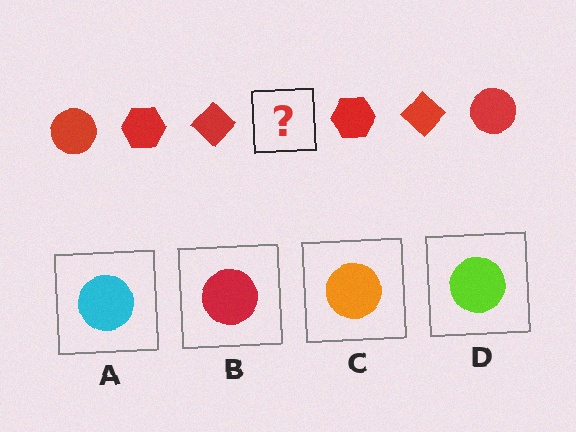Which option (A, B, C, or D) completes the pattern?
B.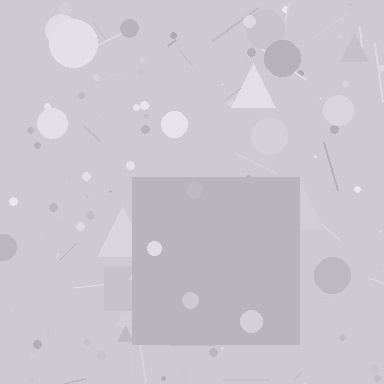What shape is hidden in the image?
A square is hidden in the image.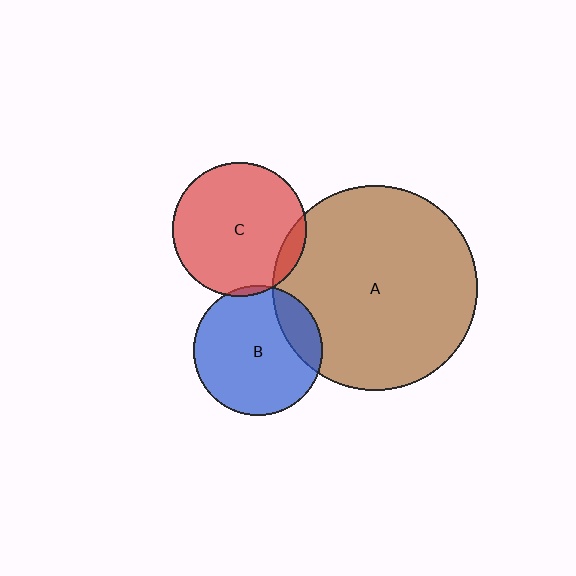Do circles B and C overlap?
Yes.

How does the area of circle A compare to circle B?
Approximately 2.5 times.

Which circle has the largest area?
Circle A (brown).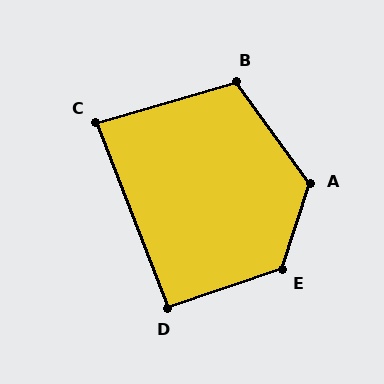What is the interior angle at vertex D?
Approximately 92 degrees (approximately right).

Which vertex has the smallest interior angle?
C, at approximately 85 degrees.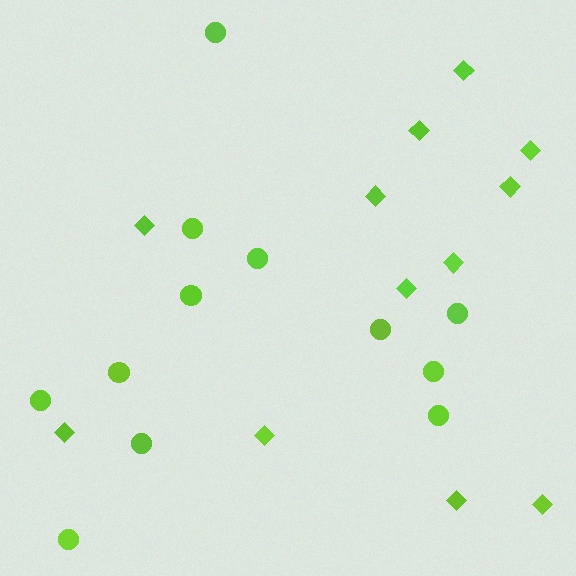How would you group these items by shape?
There are 2 groups: one group of circles (12) and one group of diamonds (12).